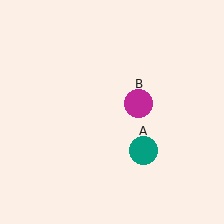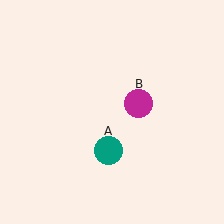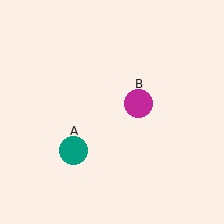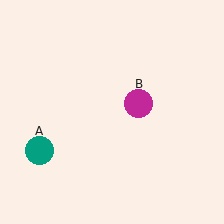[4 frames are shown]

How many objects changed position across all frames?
1 object changed position: teal circle (object A).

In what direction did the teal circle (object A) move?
The teal circle (object A) moved left.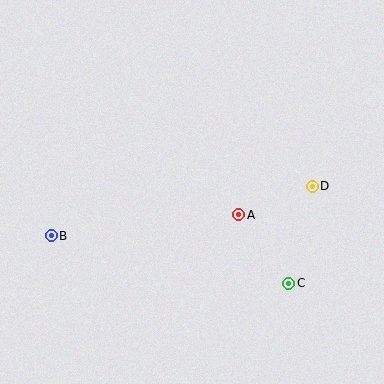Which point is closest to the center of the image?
Point A at (239, 215) is closest to the center.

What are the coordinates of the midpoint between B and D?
The midpoint between B and D is at (182, 211).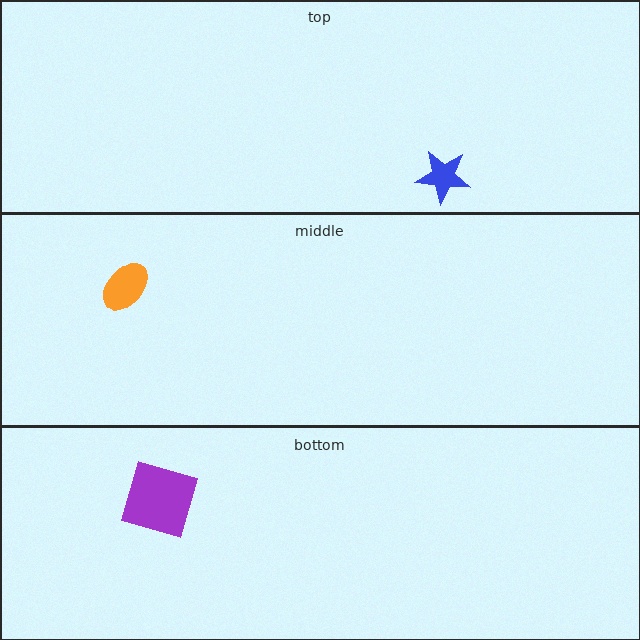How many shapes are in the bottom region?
1.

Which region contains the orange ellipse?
The middle region.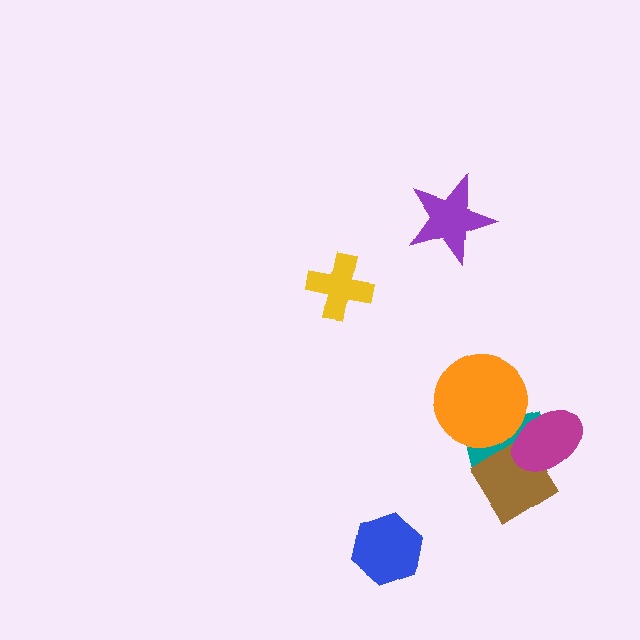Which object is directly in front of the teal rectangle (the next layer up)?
The orange circle is directly in front of the teal rectangle.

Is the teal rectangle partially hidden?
Yes, it is partially covered by another shape.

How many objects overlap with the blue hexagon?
0 objects overlap with the blue hexagon.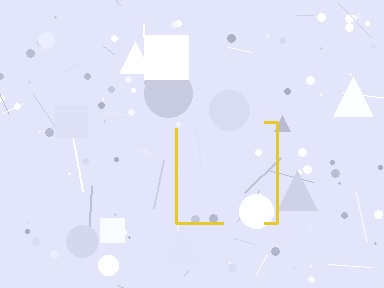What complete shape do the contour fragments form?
The contour fragments form a square.